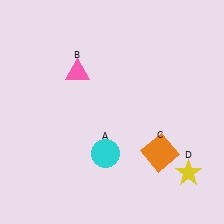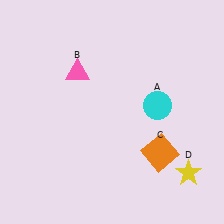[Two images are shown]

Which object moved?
The cyan circle (A) moved right.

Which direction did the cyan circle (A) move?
The cyan circle (A) moved right.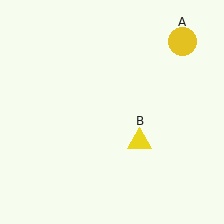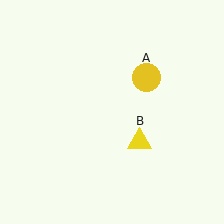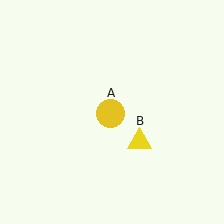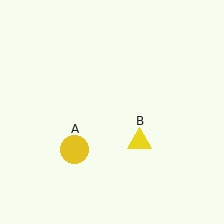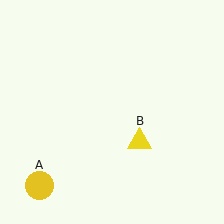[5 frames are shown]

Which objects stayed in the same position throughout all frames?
Yellow triangle (object B) remained stationary.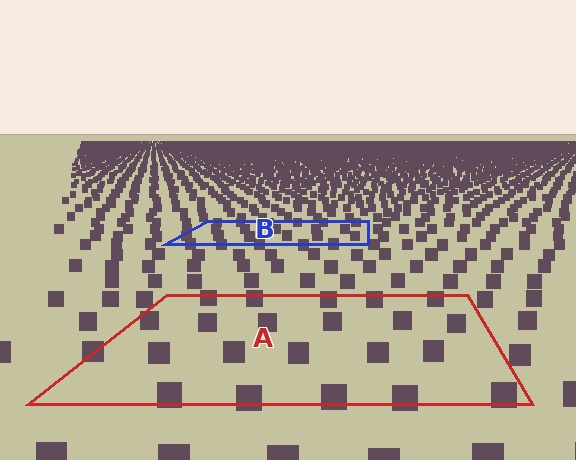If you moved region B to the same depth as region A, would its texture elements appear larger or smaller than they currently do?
They would appear larger. At a closer depth, the same texture elements are projected at a bigger on-screen size.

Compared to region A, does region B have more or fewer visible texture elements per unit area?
Region B has more texture elements per unit area — they are packed more densely because it is farther away.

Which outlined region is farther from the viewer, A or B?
Region B is farther from the viewer — the texture elements inside it appear smaller and more densely packed.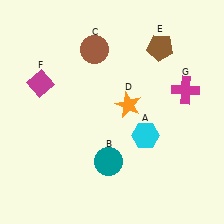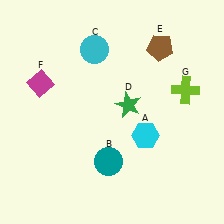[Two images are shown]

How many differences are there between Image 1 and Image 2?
There are 3 differences between the two images.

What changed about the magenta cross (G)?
In Image 1, G is magenta. In Image 2, it changed to lime.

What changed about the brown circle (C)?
In Image 1, C is brown. In Image 2, it changed to cyan.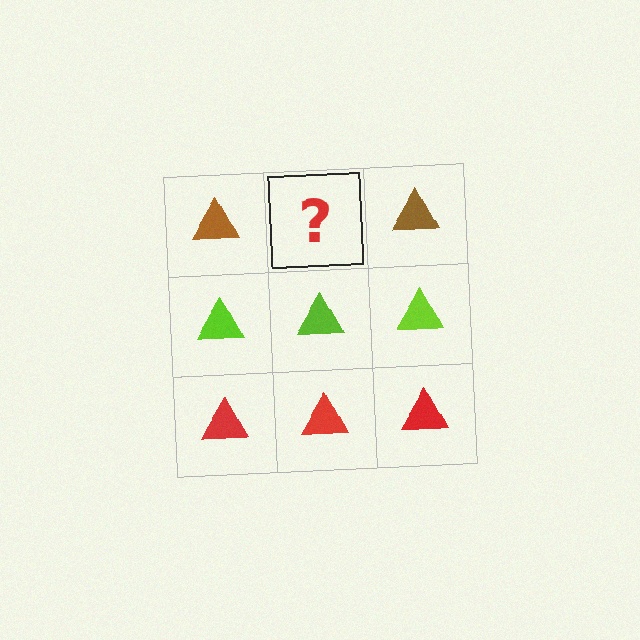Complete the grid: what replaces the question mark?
The question mark should be replaced with a brown triangle.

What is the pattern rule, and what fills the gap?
The rule is that each row has a consistent color. The gap should be filled with a brown triangle.